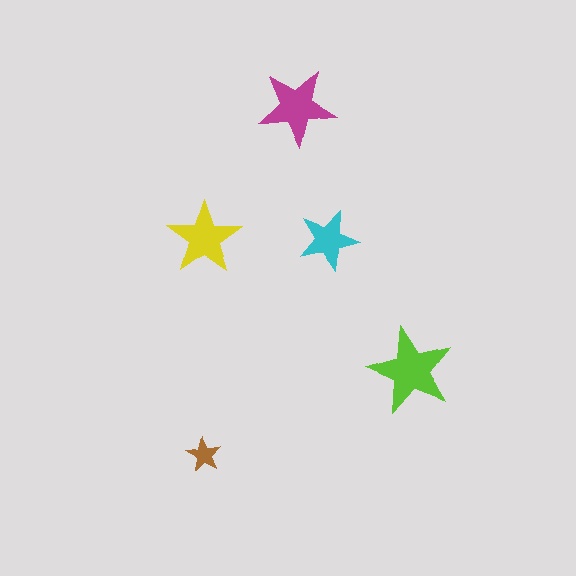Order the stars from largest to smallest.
the lime one, the magenta one, the yellow one, the cyan one, the brown one.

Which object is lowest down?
The brown star is bottommost.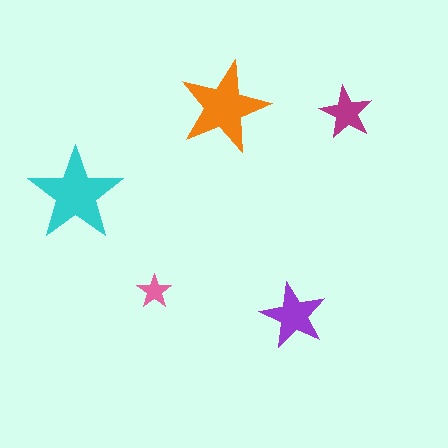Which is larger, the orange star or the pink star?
The orange one.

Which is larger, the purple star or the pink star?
The purple one.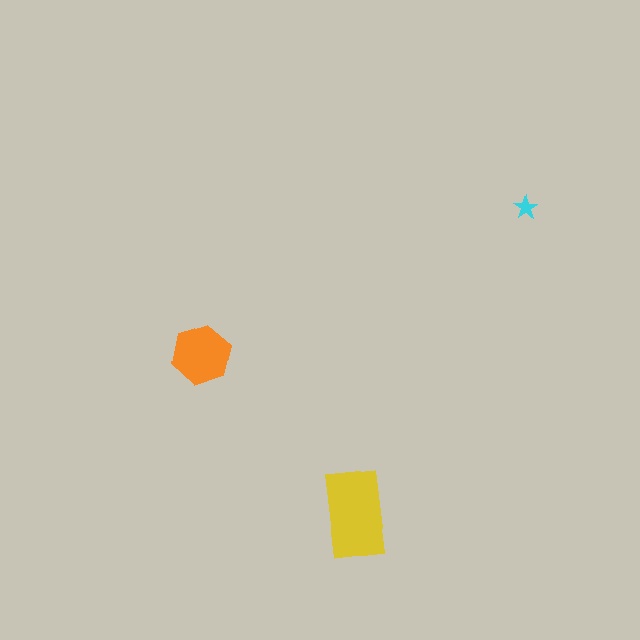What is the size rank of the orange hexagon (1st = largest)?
2nd.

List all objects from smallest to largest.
The cyan star, the orange hexagon, the yellow rectangle.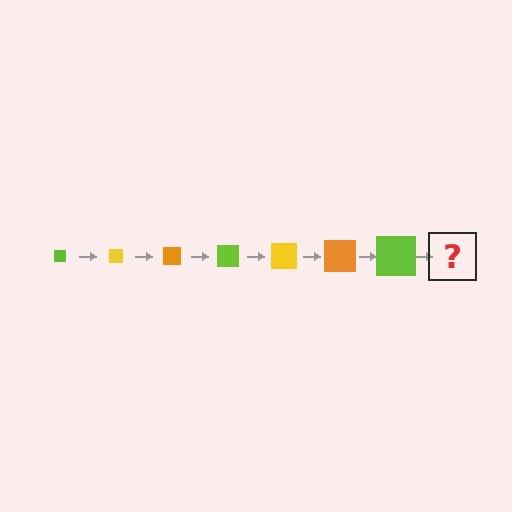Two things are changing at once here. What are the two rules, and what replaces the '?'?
The two rules are that the square grows larger each step and the color cycles through lime, yellow, and orange. The '?' should be a yellow square, larger than the previous one.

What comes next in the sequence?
The next element should be a yellow square, larger than the previous one.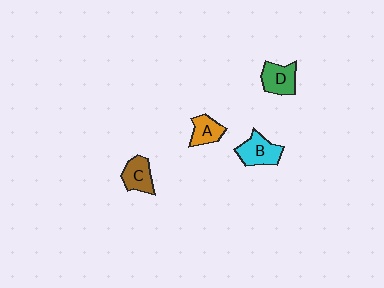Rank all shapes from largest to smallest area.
From largest to smallest: B (cyan), D (green), C (brown), A (orange).